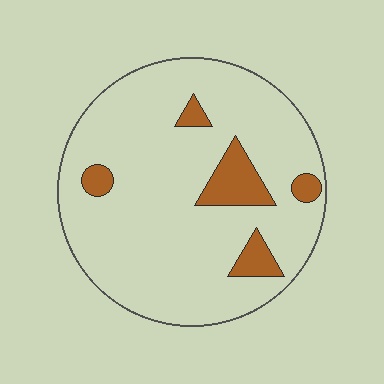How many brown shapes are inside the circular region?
5.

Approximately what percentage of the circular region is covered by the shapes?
Approximately 10%.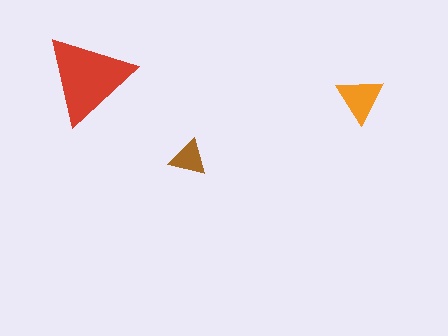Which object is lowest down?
The brown triangle is bottommost.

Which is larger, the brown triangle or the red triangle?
The red one.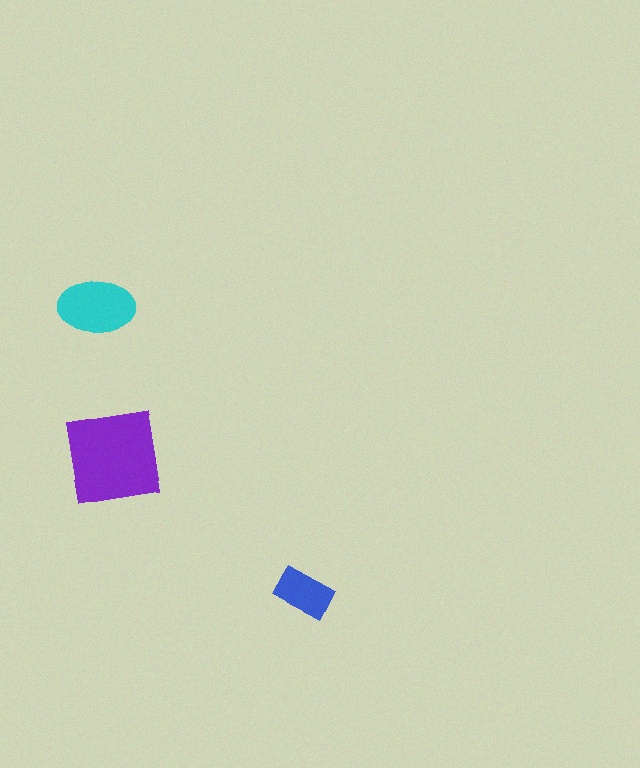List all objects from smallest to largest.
The blue rectangle, the cyan ellipse, the purple square.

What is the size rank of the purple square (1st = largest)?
1st.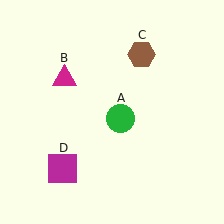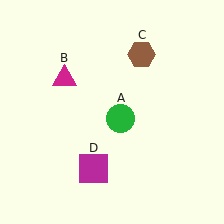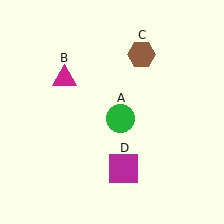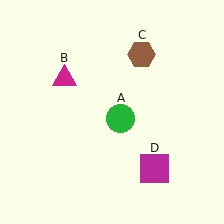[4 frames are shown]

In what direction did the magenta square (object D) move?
The magenta square (object D) moved right.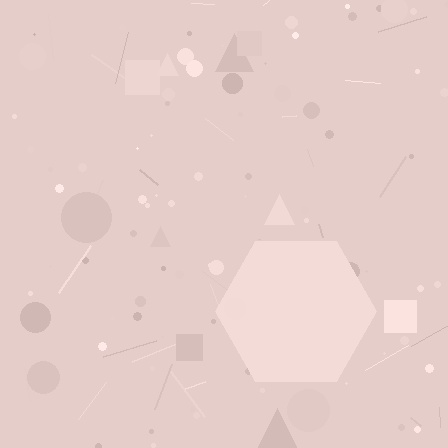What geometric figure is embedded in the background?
A hexagon is embedded in the background.